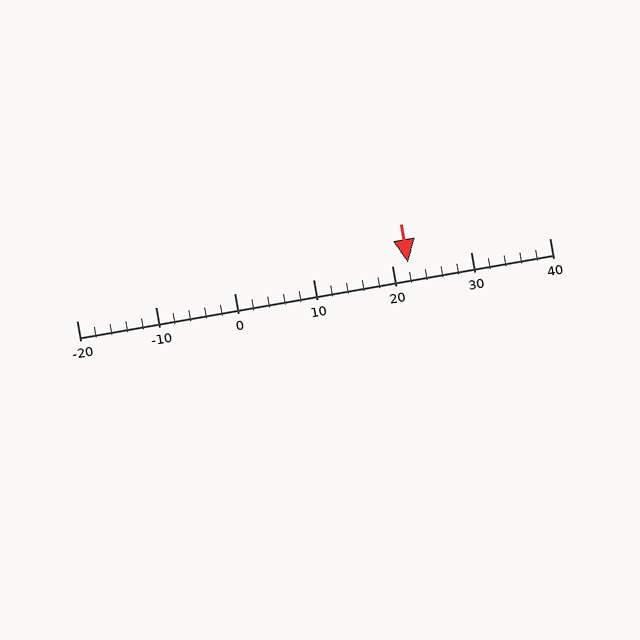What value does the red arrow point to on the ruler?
The red arrow points to approximately 22.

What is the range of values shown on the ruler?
The ruler shows values from -20 to 40.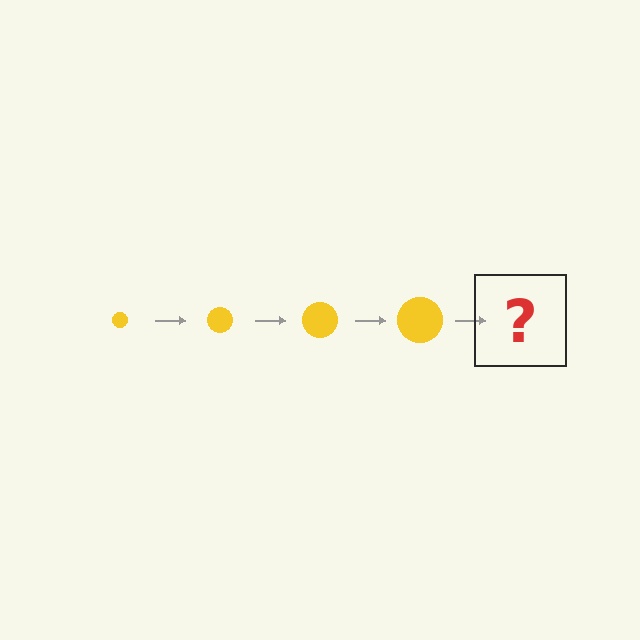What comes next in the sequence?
The next element should be a yellow circle, larger than the previous one.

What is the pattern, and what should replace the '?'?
The pattern is that the circle gets progressively larger each step. The '?' should be a yellow circle, larger than the previous one.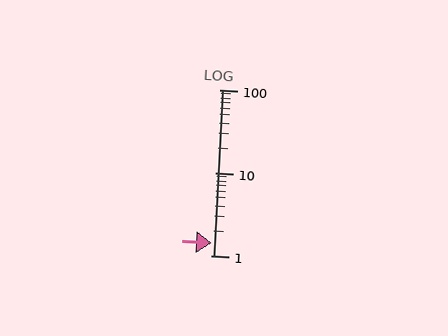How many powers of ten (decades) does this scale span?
The scale spans 2 decades, from 1 to 100.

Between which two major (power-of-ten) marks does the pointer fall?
The pointer is between 1 and 10.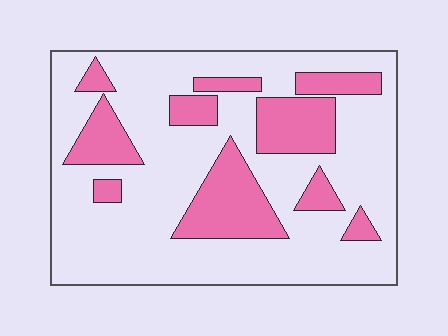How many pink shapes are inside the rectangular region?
10.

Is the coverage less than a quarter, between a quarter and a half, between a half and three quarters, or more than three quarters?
Between a quarter and a half.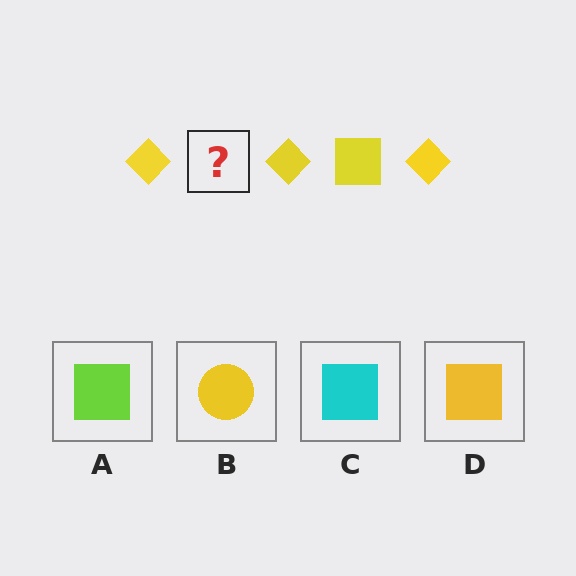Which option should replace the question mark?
Option D.